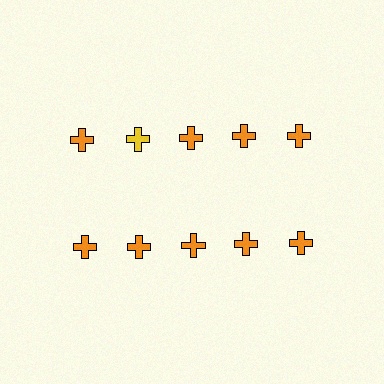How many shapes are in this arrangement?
There are 10 shapes arranged in a grid pattern.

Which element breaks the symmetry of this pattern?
The yellow cross in the top row, second from left column breaks the symmetry. All other shapes are orange crosses.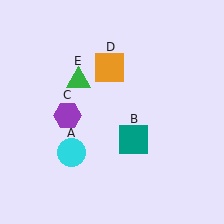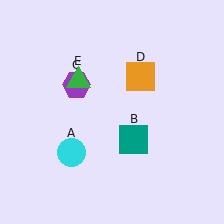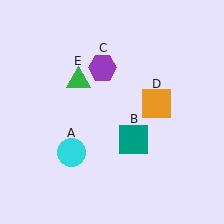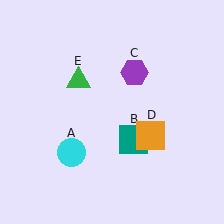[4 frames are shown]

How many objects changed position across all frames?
2 objects changed position: purple hexagon (object C), orange square (object D).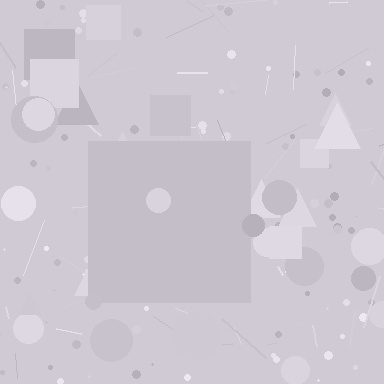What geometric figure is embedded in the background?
A square is embedded in the background.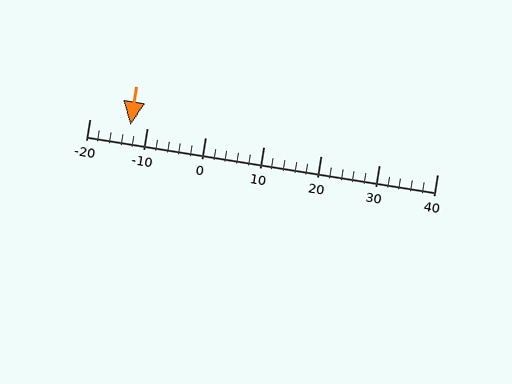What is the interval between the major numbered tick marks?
The major tick marks are spaced 10 units apart.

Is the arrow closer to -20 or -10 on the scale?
The arrow is closer to -10.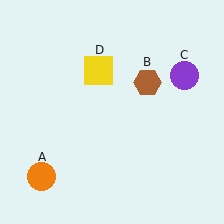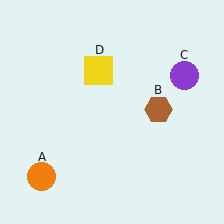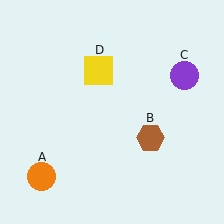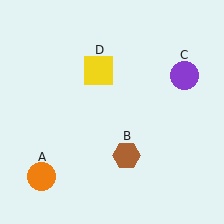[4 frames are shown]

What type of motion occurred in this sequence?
The brown hexagon (object B) rotated clockwise around the center of the scene.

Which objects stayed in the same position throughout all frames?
Orange circle (object A) and purple circle (object C) and yellow square (object D) remained stationary.